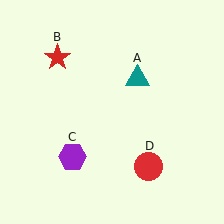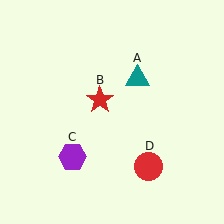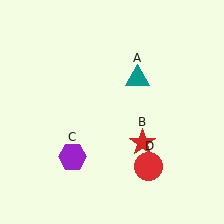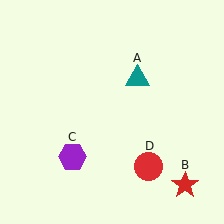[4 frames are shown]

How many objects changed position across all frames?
1 object changed position: red star (object B).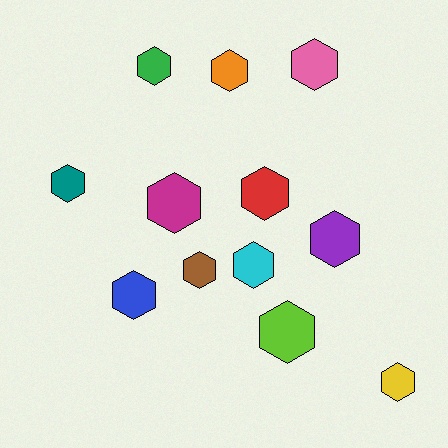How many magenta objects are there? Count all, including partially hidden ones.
There is 1 magenta object.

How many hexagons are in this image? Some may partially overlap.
There are 12 hexagons.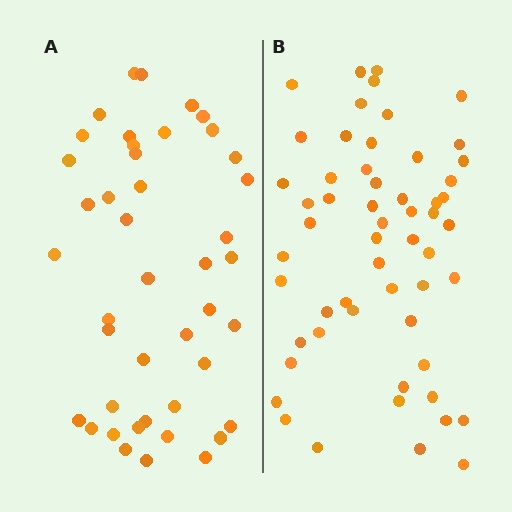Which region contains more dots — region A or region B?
Region B (the right region) has more dots.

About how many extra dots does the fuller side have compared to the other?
Region B has approximately 15 more dots than region A.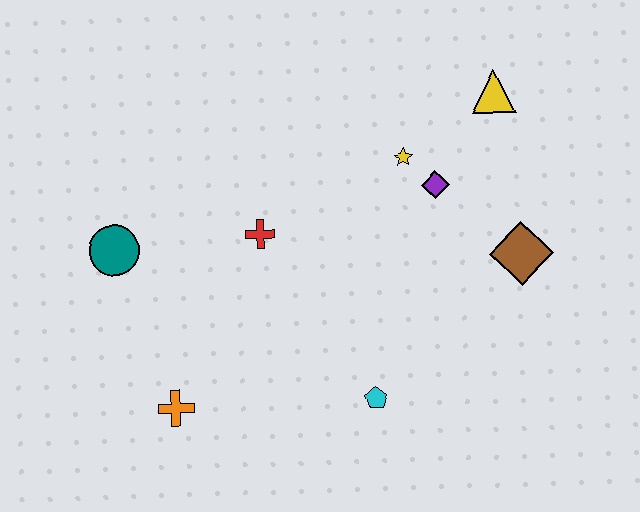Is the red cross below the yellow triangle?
Yes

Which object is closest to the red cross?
The teal circle is closest to the red cross.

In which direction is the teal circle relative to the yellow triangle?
The teal circle is to the left of the yellow triangle.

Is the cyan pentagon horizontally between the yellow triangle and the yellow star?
No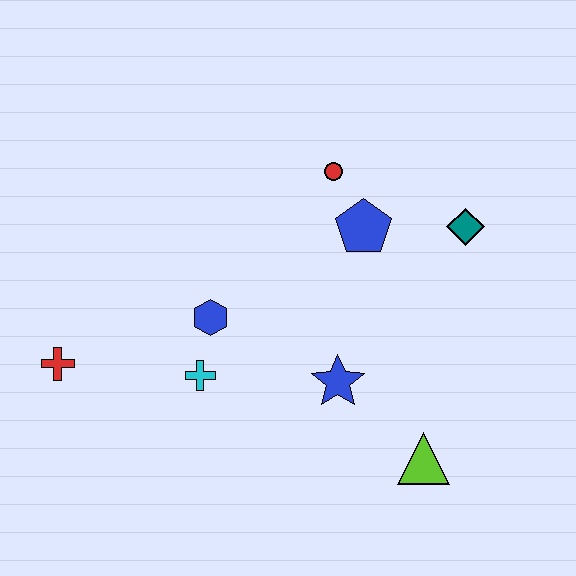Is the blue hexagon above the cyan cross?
Yes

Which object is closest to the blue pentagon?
The red circle is closest to the blue pentagon.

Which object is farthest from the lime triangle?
The red cross is farthest from the lime triangle.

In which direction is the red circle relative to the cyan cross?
The red circle is above the cyan cross.